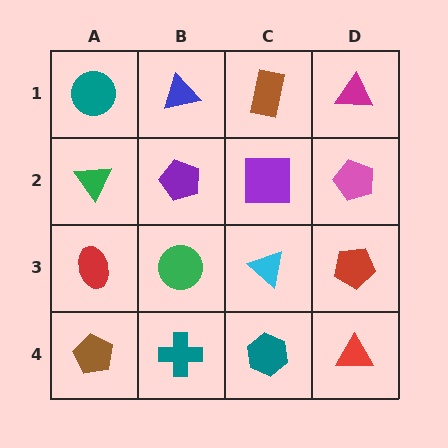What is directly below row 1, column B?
A purple pentagon.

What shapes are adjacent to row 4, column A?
A red ellipse (row 3, column A), a teal cross (row 4, column B).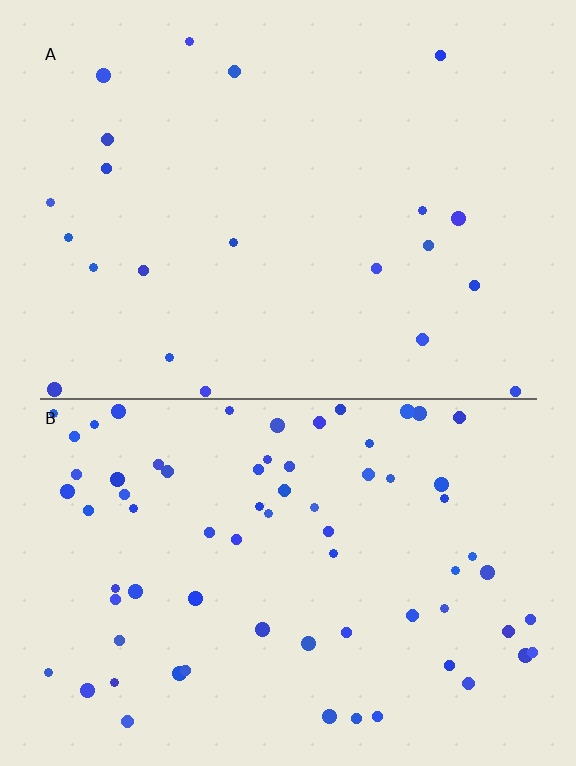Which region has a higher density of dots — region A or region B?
B (the bottom).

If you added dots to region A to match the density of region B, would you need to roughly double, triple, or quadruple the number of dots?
Approximately triple.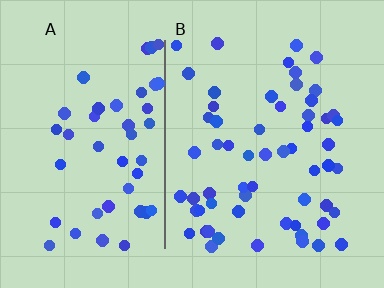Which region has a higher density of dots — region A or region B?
B (the right).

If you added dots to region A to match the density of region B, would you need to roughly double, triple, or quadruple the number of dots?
Approximately double.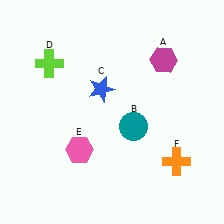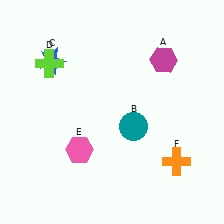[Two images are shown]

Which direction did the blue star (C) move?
The blue star (C) moved left.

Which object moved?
The blue star (C) moved left.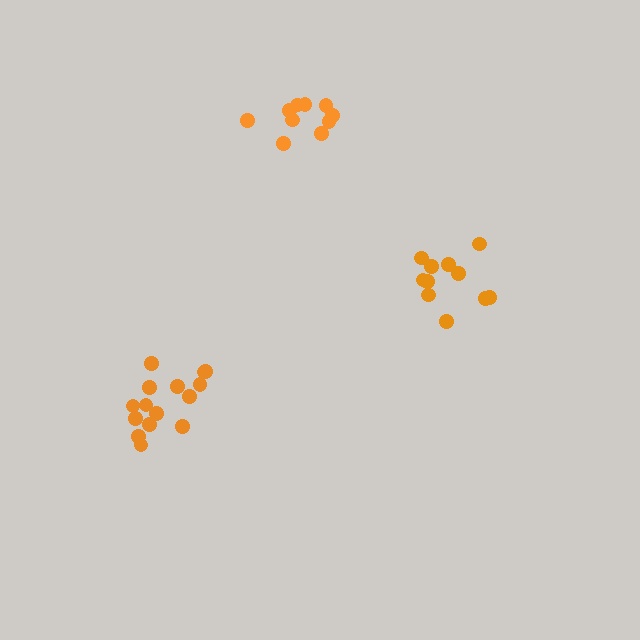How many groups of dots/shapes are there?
There are 3 groups.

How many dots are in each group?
Group 1: 11 dots, Group 2: 15 dots, Group 3: 10 dots (36 total).